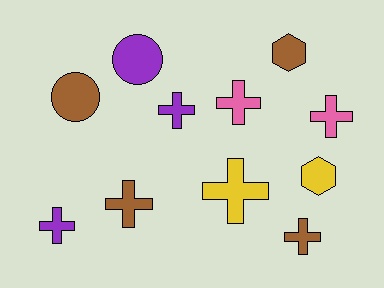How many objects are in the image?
There are 11 objects.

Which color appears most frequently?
Brown, with 4 objects.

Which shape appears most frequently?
Cross, with 7 objects.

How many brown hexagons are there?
There is 1 brown hexagon.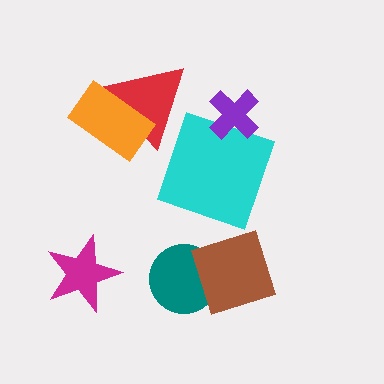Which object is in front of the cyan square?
The purple cross is in front of the cyan square.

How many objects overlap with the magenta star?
0 objects overlap with the magenta star.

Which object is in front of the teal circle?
The brown diamond is in front of the teal circle.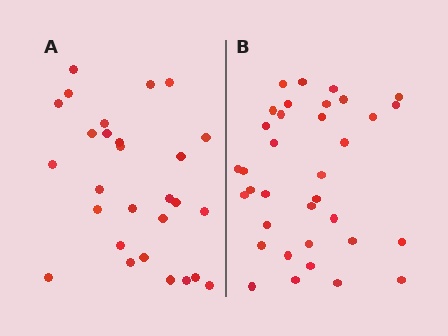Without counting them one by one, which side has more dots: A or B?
Region B (the right region) has more dots.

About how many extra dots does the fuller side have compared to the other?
Region B has roughly 8 or so more dots than region A.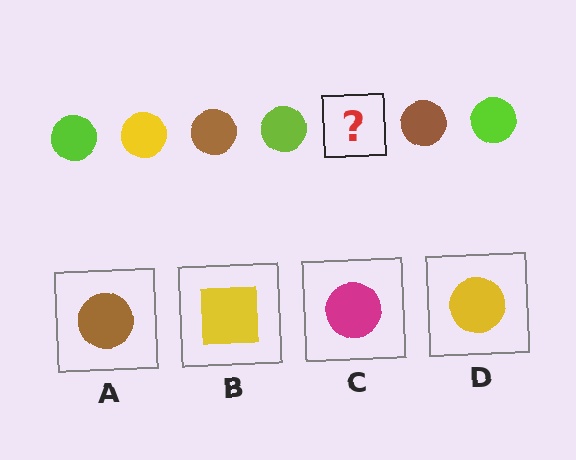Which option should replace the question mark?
Option D.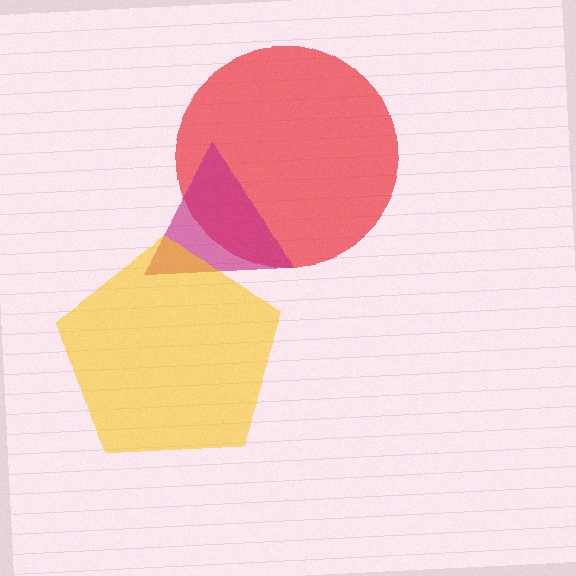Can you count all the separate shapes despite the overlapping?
Yes, there are 3 separate shapes.